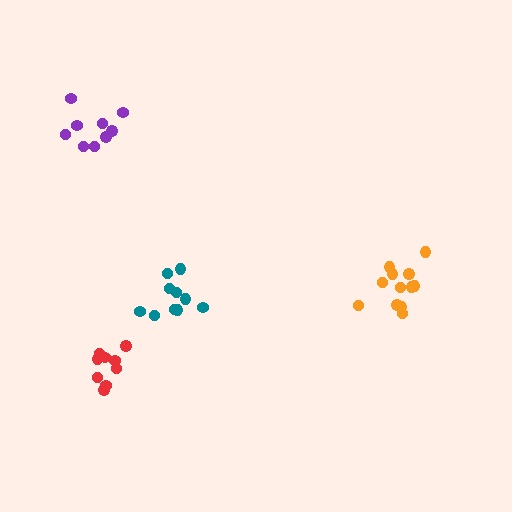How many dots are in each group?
Group 1: 12 dots, Group 2: 10 dots, Group 3: 9 dots, Group 4: 9 dots (40 total).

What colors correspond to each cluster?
The clusters are colored: orange, teal, purple, red.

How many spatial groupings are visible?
There are 4 spatial groupings.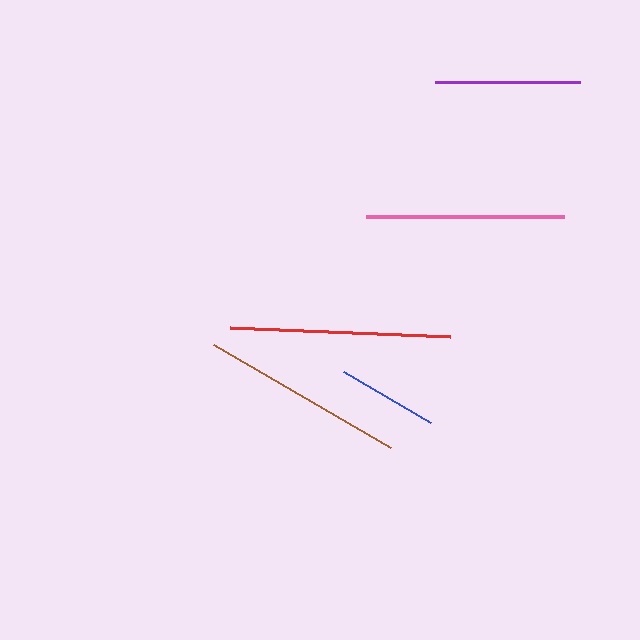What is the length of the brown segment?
The brown segment is approximately 205 pixels long.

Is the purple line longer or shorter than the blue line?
The purple line is longer than the blue line.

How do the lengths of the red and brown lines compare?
The red and brown lines are approximately the same length.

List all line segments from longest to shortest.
From longest to shortest: red, brown, pink, purple, blue.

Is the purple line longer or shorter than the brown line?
The brown line is longer than the purple line.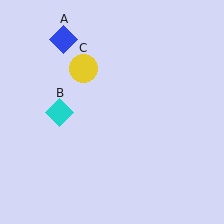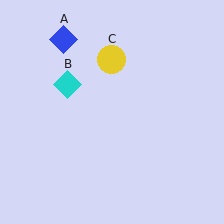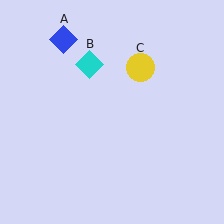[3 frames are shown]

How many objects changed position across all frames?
2 objects changed position: cyan diamond (object B), yellow circle (object C).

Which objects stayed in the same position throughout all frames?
Blue diamond (object A) remained stationary.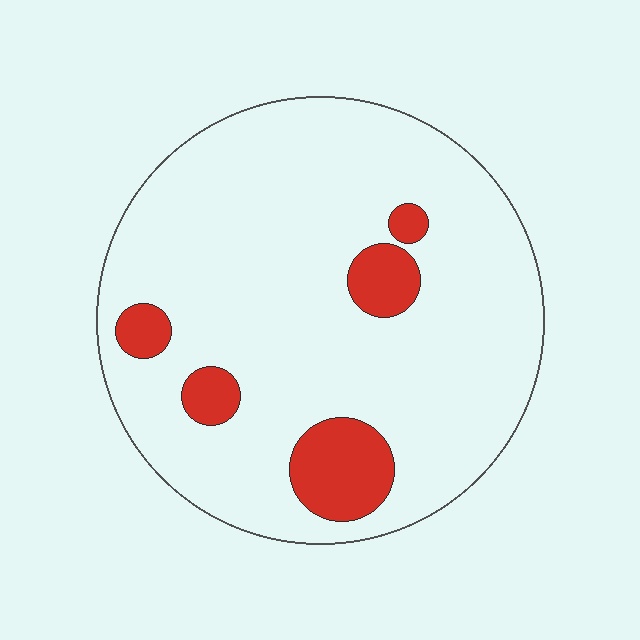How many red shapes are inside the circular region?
5.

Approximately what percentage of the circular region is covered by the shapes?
Approximately 10%.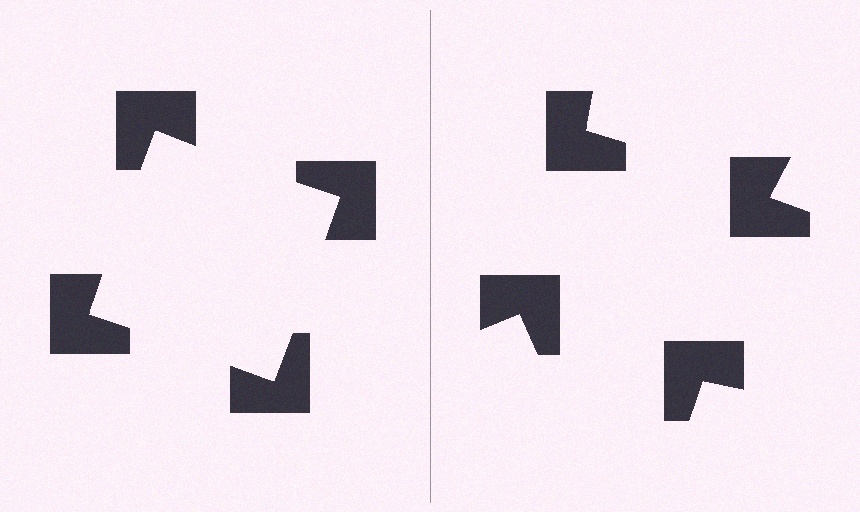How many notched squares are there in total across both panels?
8 — 4 on each side.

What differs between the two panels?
The notched squares are positioned identically on both sides; only the wedge orientations differ. On the left they align to a square; on the right they are misaligned.